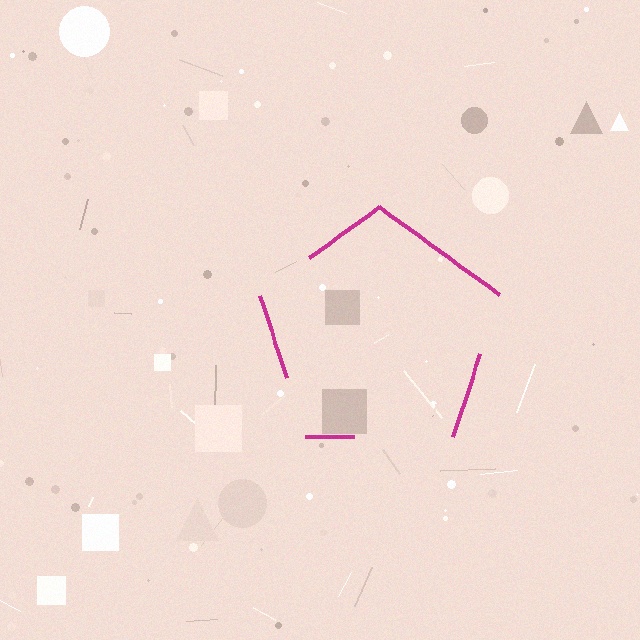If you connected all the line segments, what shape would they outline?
They would outline a pentagon.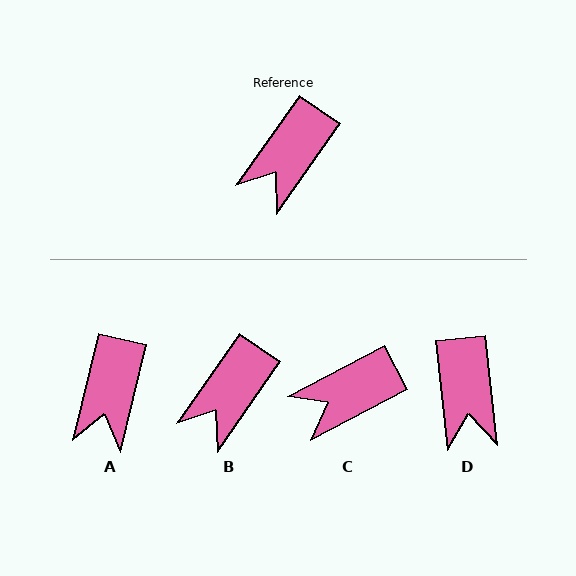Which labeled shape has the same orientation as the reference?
B.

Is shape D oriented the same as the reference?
No, it is off by about 41 degrees.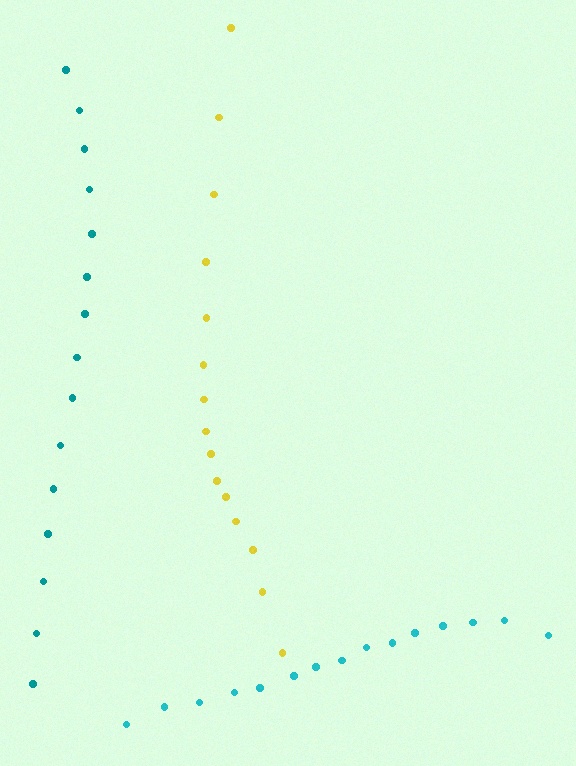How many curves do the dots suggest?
There are 3 distinct paths.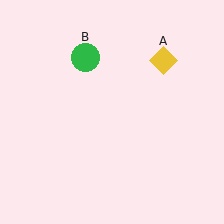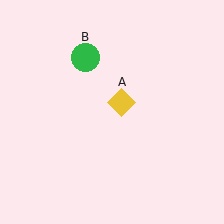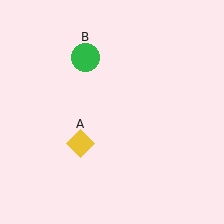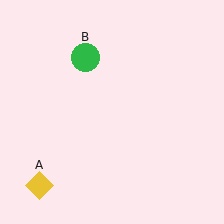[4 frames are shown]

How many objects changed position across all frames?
1 object changed position: yellow diamond (object A).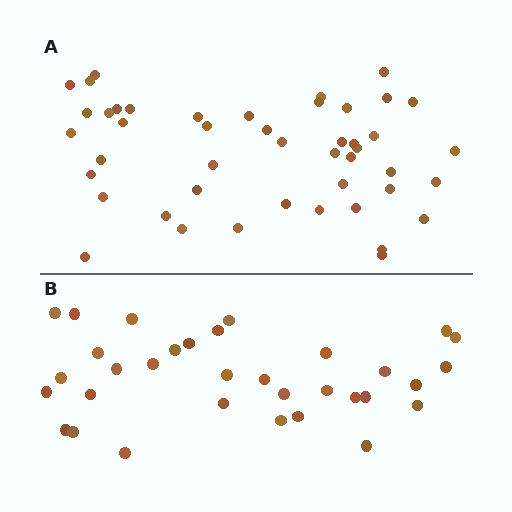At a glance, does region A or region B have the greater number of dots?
Region A (the top region) has more dots.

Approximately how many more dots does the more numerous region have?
Region A has approximately 15 more dots than region B.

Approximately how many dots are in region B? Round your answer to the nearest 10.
About 30 dots. (The exact count is 33, which rounds to 30.)